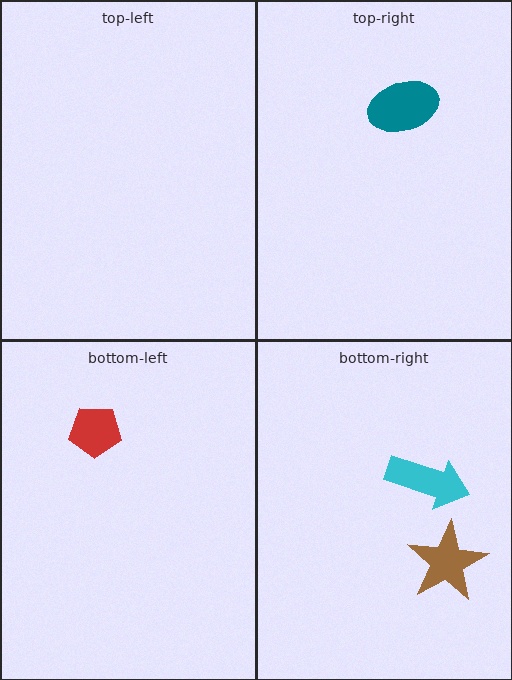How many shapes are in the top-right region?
1.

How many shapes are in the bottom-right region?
2.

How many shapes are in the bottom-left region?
1.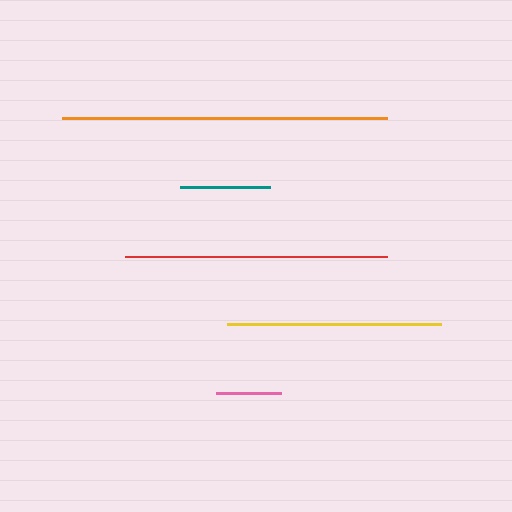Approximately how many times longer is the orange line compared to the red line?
The orange line is approximately 1.2 times the length of the red line.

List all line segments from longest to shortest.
From longest to shortest: orange, red, yellow, teal, pink.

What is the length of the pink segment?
The pink segment is approximately 66 pixels long.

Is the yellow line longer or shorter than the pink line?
The yellow line is longer than the pink line.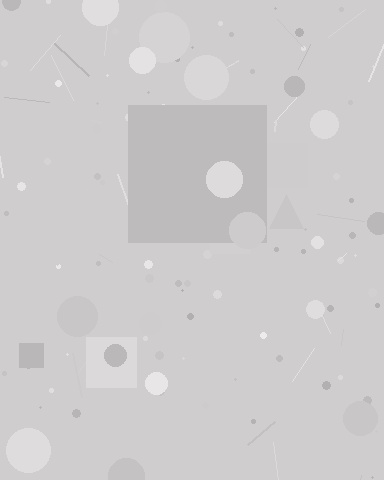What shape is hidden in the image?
A square is hidden in the image.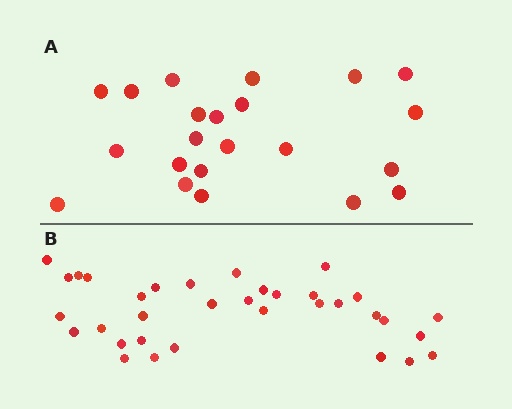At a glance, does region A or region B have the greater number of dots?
Region B (the bottom region) has more dots.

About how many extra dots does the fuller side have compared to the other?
Region B has roughly 12 or so more dots than region A.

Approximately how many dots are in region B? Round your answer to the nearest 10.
About 30 dots. (The exact count is 34, which rounds to 30.)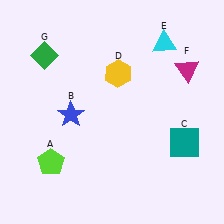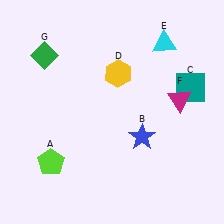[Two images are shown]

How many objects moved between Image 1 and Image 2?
3 objects moved between the two images.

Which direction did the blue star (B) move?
The blue star (B) moved right.